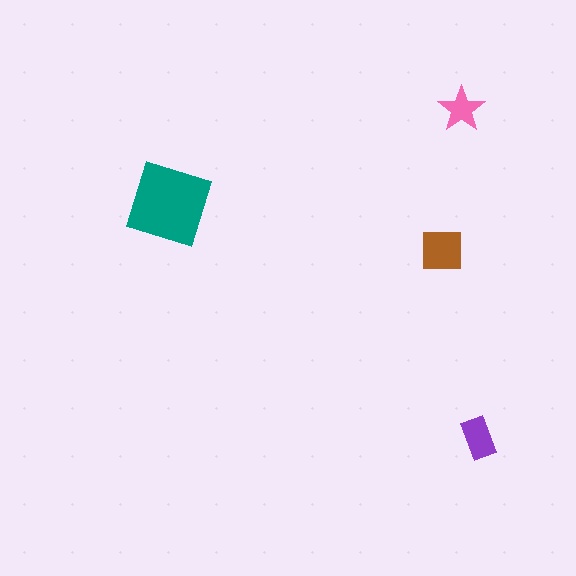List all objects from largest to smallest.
The teal diamond, the brown square, the purple rectangle, the pink star.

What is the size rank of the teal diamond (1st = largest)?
1st.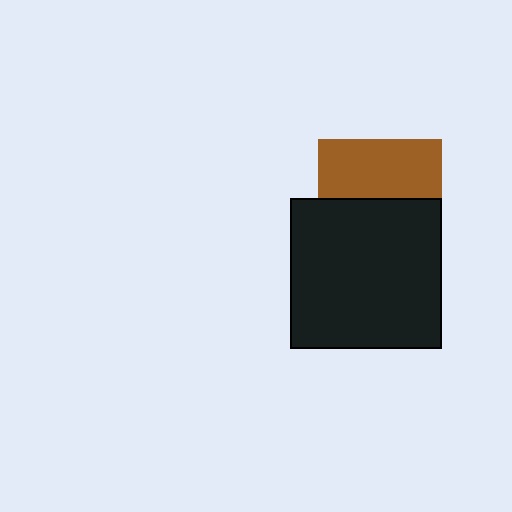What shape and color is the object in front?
The object in front is a black square.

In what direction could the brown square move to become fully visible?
The brown square could move up. That would shift it out from behind the black square entirely.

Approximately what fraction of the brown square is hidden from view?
Roughly 53% of the brown square is hidden behind the black square.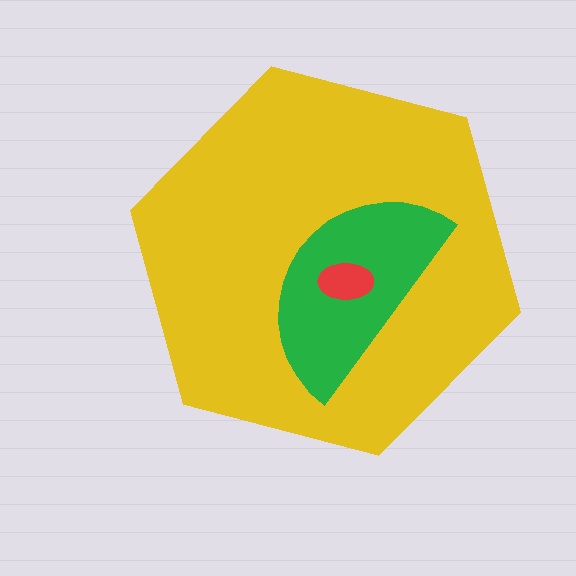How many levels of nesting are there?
3.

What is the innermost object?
The red ellipse.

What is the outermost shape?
The yellow hexagon.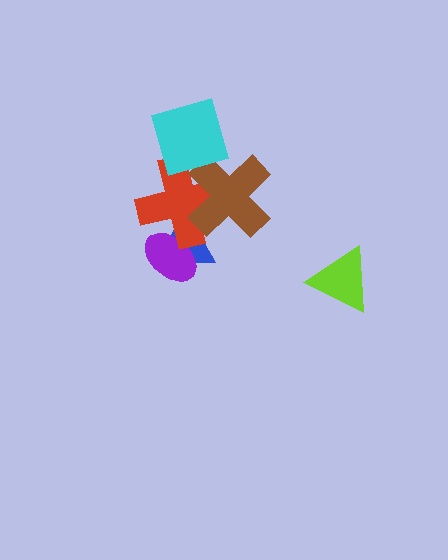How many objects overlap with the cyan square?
1 object overlaps with the cyan square.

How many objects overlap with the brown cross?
2 objects overlap with the brown cross.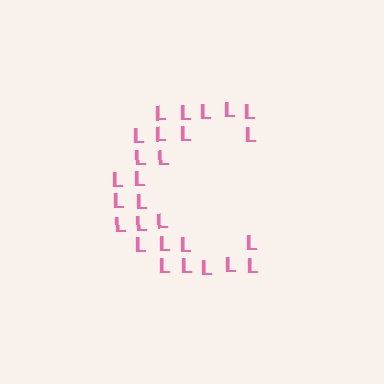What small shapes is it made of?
It is made of small letter L's.